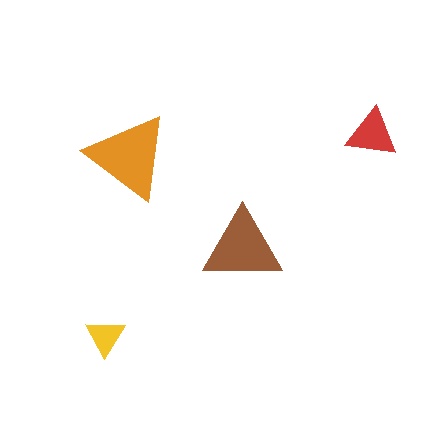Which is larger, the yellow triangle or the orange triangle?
The orange one.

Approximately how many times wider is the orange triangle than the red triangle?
About 1.5 times wider.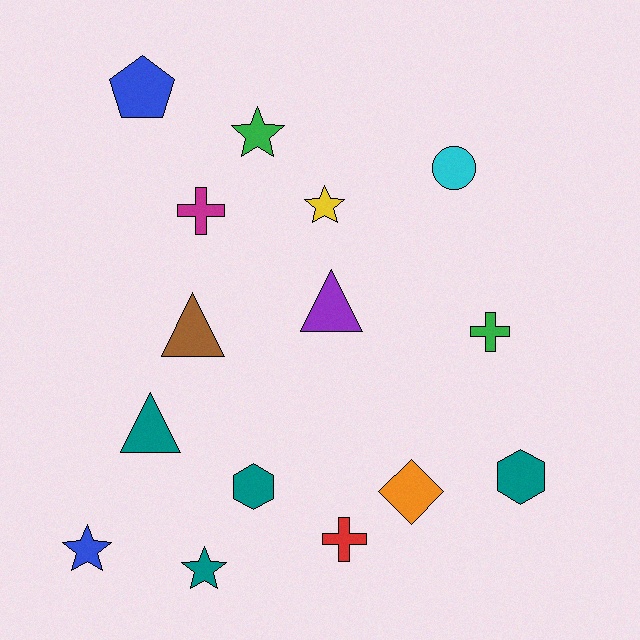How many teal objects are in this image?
There are 4 teal objects.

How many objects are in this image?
There are 15 objects.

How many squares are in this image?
There are no squares.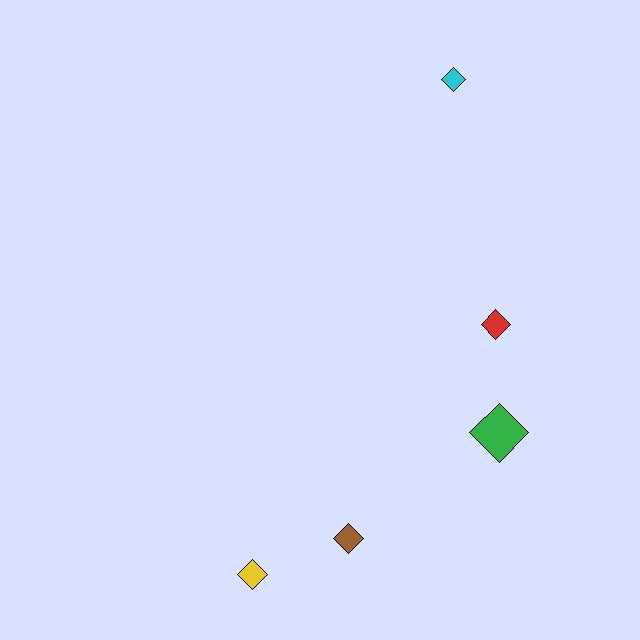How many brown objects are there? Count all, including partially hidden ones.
There is 1 brown object.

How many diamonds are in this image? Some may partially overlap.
There are 5 diamonds.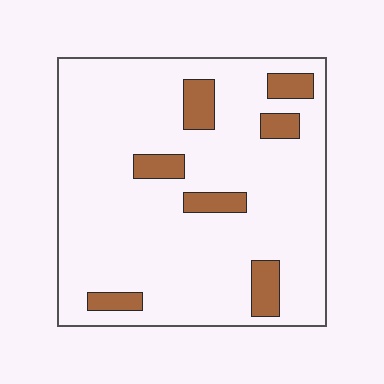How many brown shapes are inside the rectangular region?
7.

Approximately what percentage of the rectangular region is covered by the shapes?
Approximately 15%.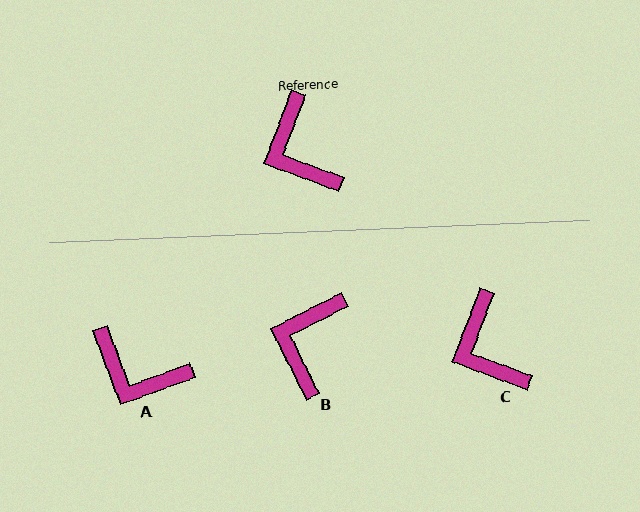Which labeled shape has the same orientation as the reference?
C.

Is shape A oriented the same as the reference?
No, it is off by about 41 degrees.